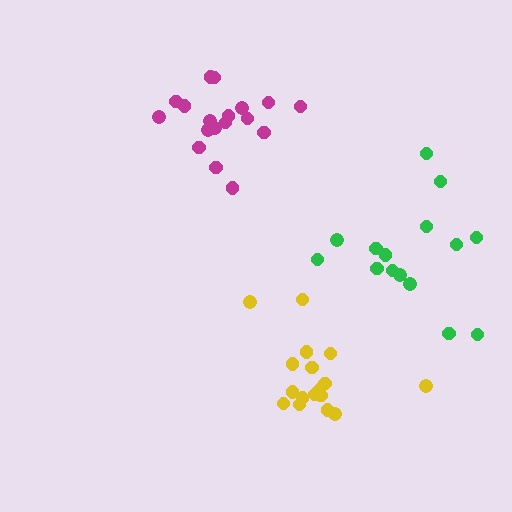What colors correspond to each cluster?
The clusters are colored: magenta, yellow, green.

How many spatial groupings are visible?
There are 3 spatial groupings.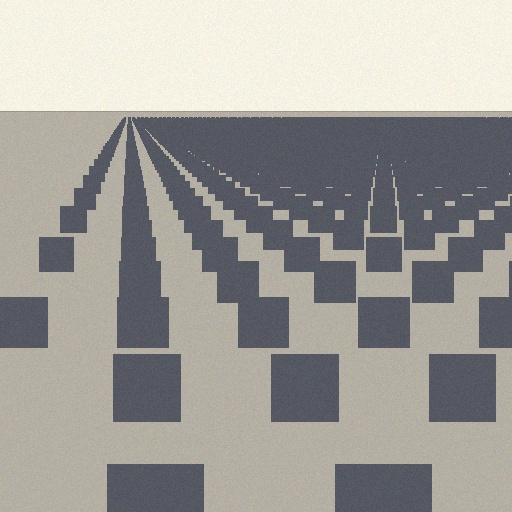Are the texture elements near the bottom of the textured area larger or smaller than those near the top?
Larger. Near the bottom, elements are closer to the viewer and appear at a bigger on-screen size.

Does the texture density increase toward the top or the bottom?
Density increases toward the top.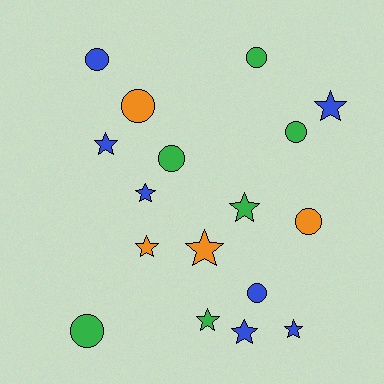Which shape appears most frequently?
Star, with 9 objects.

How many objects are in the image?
There are 17 objects.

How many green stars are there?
There are 2 green stars.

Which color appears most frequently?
Blue, with 7 objects.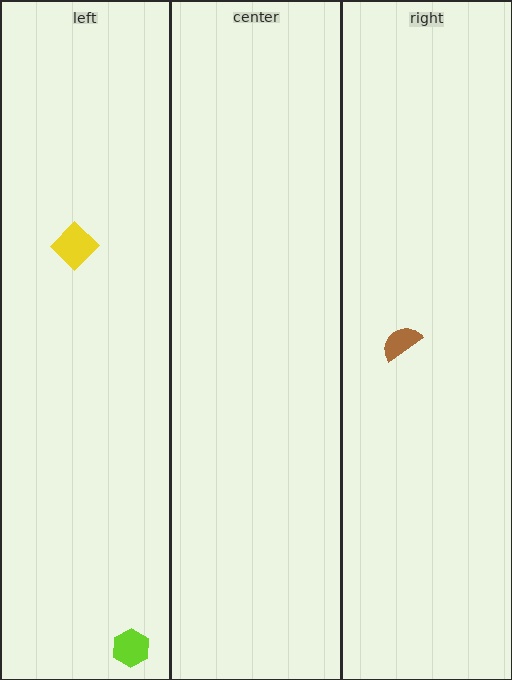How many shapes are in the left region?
2.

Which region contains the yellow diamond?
The left region.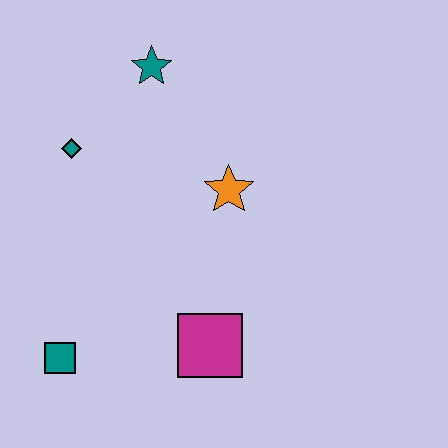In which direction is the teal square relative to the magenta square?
The teal square is to the left of the magenta square.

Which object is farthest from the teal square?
The teal star is farthest from the teal square.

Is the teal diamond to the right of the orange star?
No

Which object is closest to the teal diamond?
The teal star is closest to the teal diamond.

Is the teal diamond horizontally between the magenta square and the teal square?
Yes